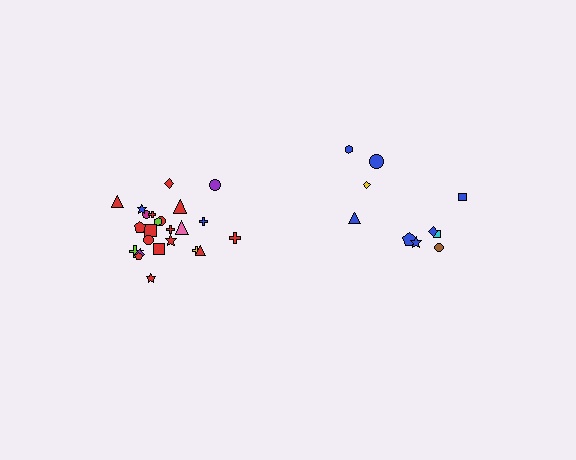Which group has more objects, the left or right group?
The left group.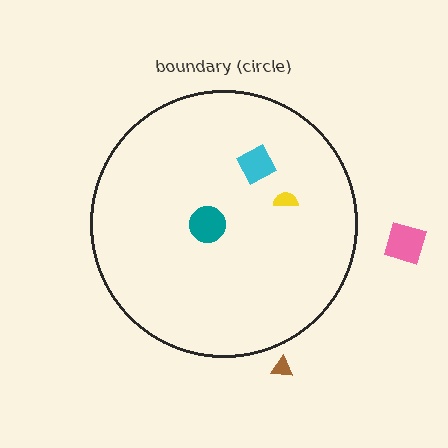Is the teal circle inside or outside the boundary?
Inside.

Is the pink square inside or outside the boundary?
Outside.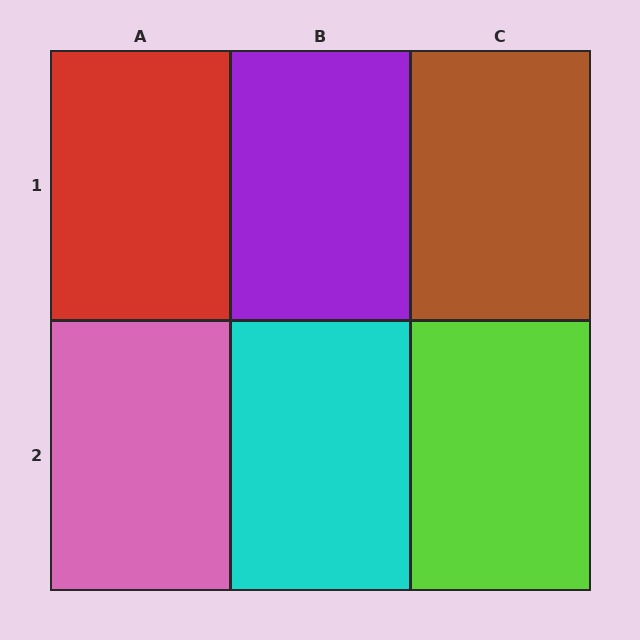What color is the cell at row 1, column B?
Purple.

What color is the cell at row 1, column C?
Brown.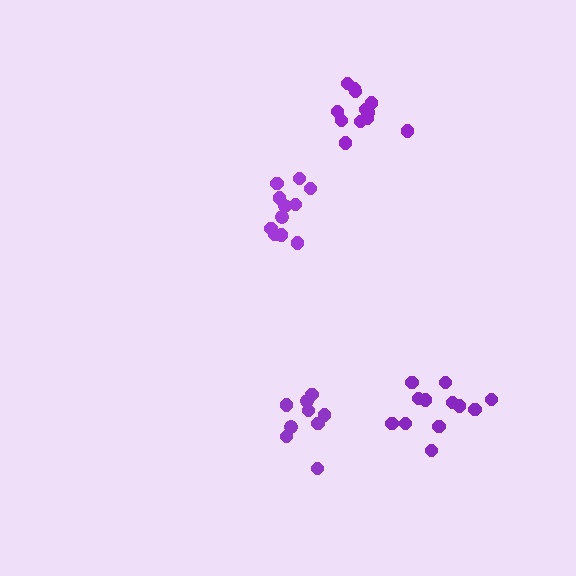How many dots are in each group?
Group 1: 12 dots, Group 2: 11 dots, Group 3: 9 dots, Group 4: 12 dots (44 total).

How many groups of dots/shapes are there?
There are 4 groups.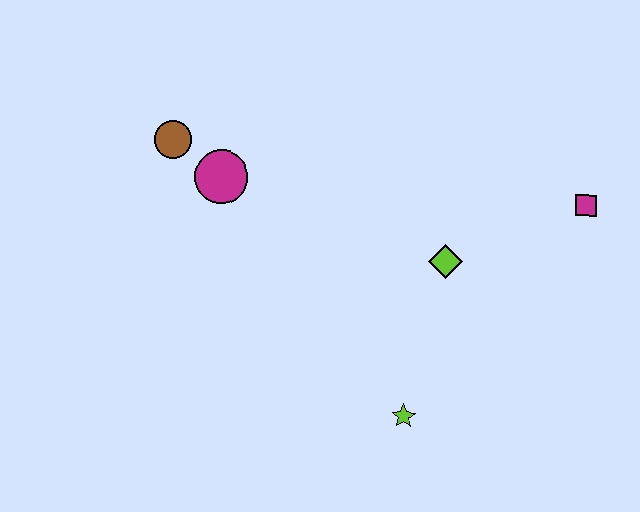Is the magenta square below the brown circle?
Yes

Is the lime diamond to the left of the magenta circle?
No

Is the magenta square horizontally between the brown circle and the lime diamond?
No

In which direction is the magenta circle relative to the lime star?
The magenta circle is above the lime star.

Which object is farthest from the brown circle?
The magenta square is farthest from the brown circle.